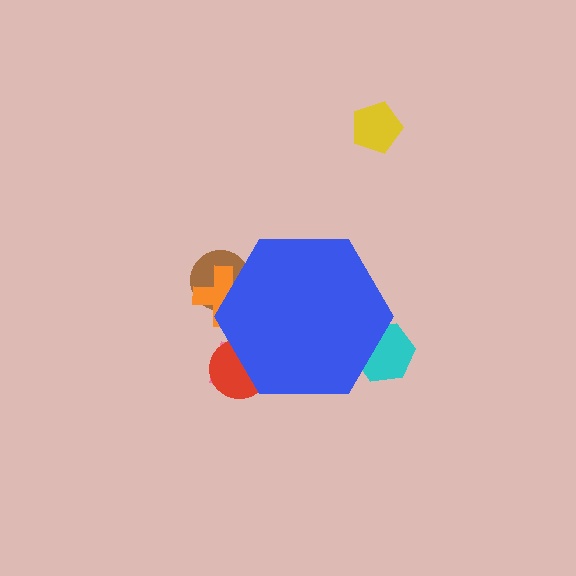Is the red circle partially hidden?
Yes, the red circle is partially hidden behind the blue hexagon.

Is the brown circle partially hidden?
Yes, the brown circle is partially hidden behind the blue hexagon.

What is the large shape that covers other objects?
A blue hexagon.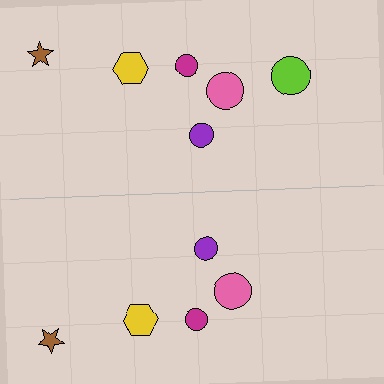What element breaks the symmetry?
A lime circle is missing from the bottom side.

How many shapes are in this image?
There are 11 shapes in this image.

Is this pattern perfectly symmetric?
No, the pattern is not perfectly symmetric. A lime circle is missing from the bottom side.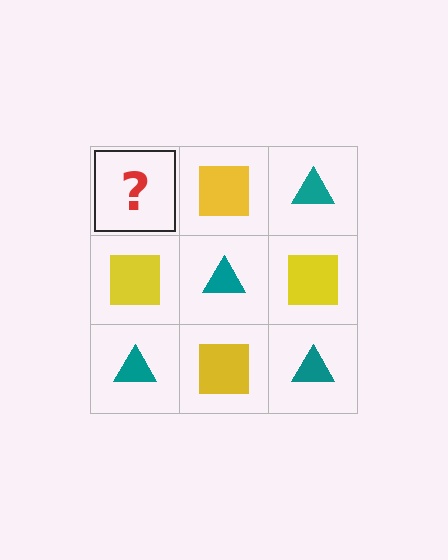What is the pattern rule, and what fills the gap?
The rule is that it alternates teal triangle and yellow square in a checkerboard pattern. The gap should be filled with a teal triangle.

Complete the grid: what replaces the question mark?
The question mark should be replaced with a teal triangle.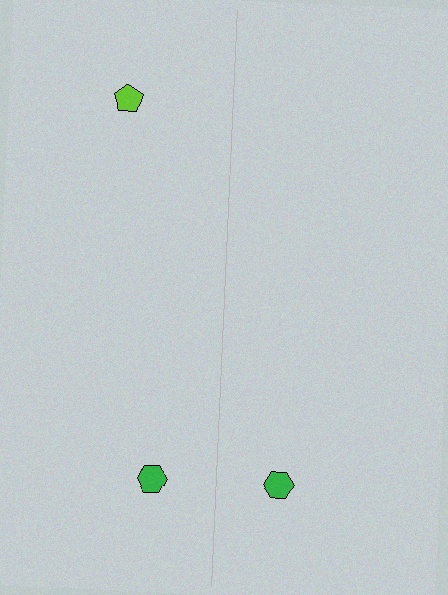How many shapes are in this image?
There are 3 shapes in this image.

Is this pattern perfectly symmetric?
No, the pattern is not perfectly symmetric. A lime pentagon is missing from the right side.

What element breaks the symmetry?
A lime pentagon is missing from the right side.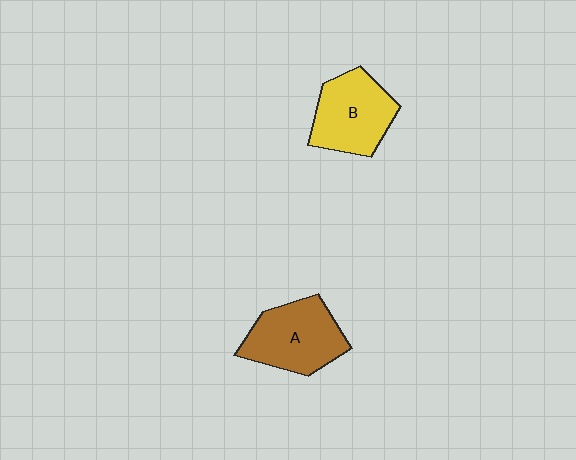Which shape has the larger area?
Shape A (brown).